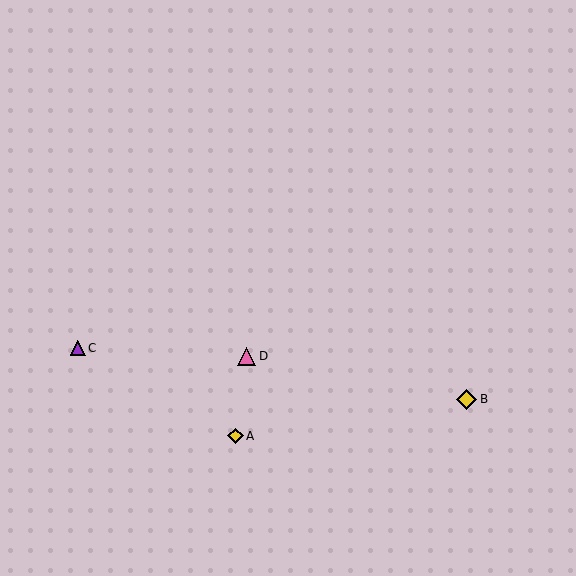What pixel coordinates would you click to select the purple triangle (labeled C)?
Click at (78, 348) to select the purple triangle C.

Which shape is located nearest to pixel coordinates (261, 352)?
The pink triangle (labeled D) at (247, 356) is nearest to that location.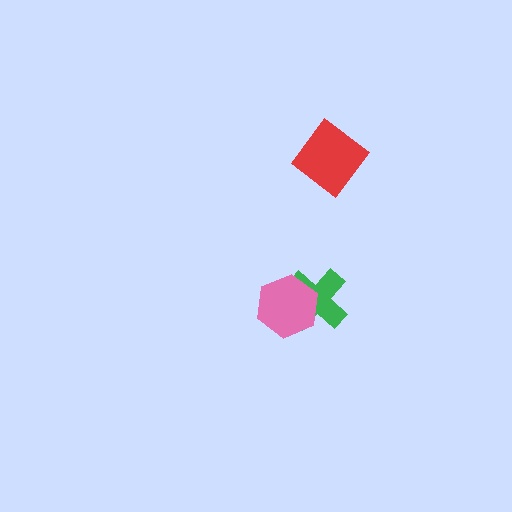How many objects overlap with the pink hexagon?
1 object overlaps with the pink hexagon.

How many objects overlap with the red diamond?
0 objects overlap with the red diamond.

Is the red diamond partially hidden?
No, no other shape covers it.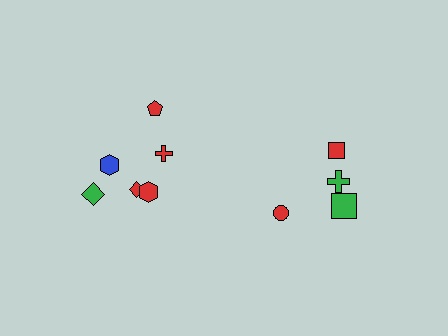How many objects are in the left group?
There are 6 objects.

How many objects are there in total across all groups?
There are 10 objects.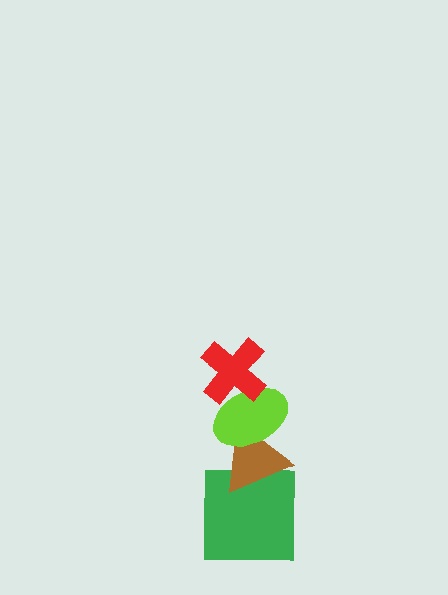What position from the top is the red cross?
The red cross is 1st from the top.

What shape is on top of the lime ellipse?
The red cross is on top of the lime ellipse.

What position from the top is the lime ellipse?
The lime ellipse is 2nd from the top.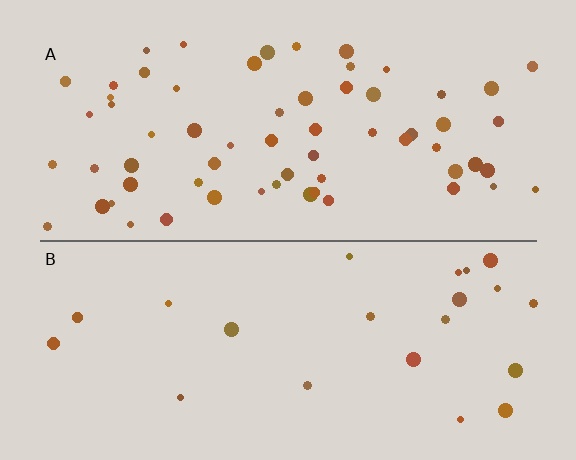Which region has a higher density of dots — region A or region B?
A (the top).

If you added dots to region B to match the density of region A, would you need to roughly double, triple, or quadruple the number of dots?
Approximately triple.